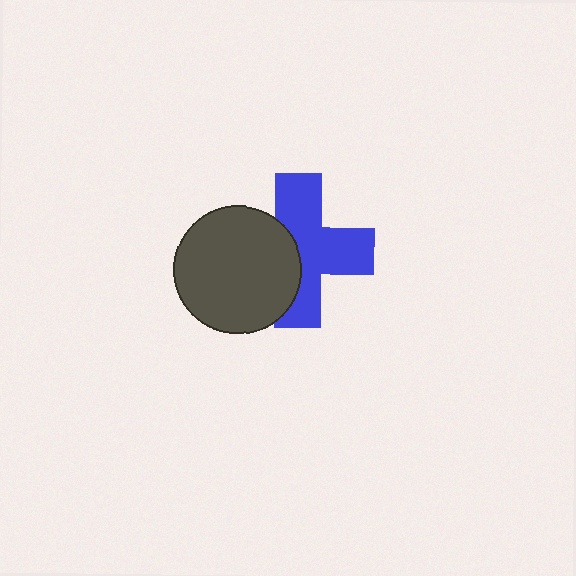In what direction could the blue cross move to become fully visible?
The blue cross could move right. That would shift it out from behind the dark gray circle entirely.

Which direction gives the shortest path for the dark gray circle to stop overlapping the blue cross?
Moving left gives the shortest separation.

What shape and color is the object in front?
The object in front is a dark gray circle.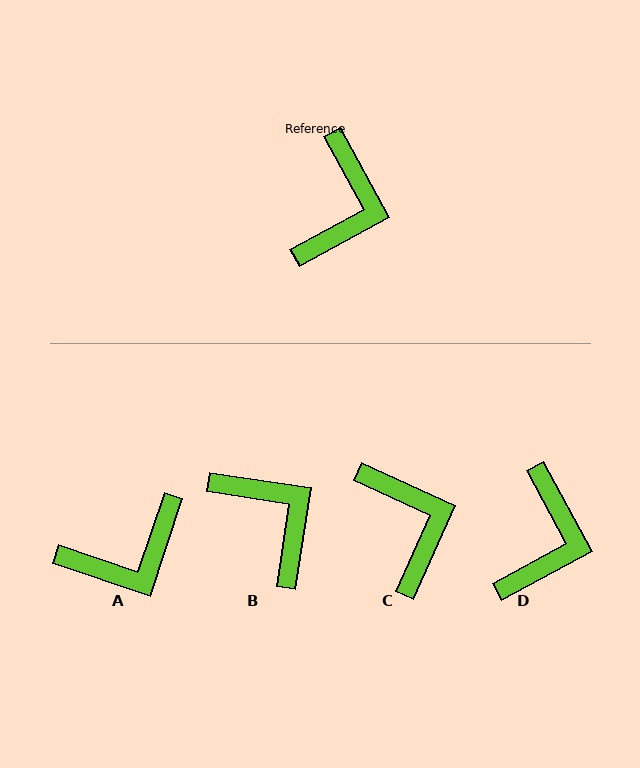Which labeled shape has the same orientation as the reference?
D.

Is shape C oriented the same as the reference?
No, it is off by about 37 degrees.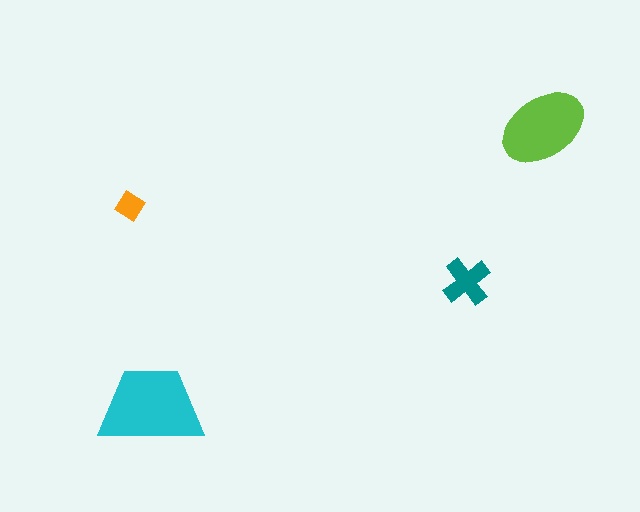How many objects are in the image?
There are 4 objects in the image.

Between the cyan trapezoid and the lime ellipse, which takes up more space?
The cyan trapezoid.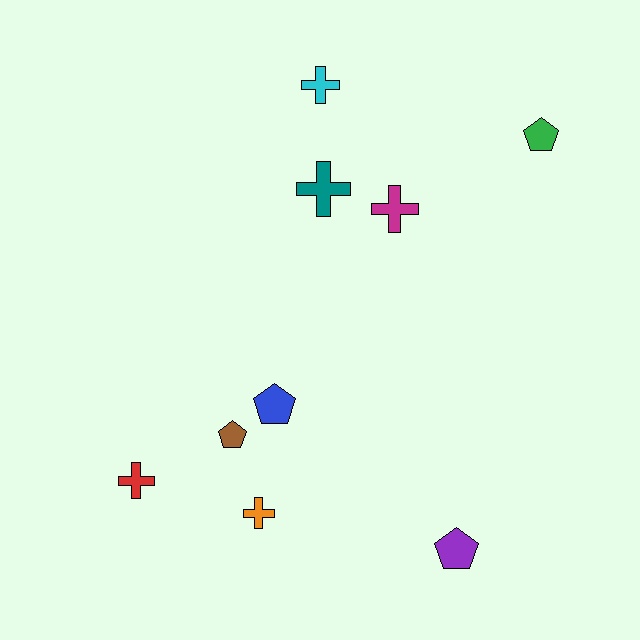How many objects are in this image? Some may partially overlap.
There are 9 objects.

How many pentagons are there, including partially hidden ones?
There are 4 pentagons.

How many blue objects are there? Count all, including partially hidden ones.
There is 1 blue object.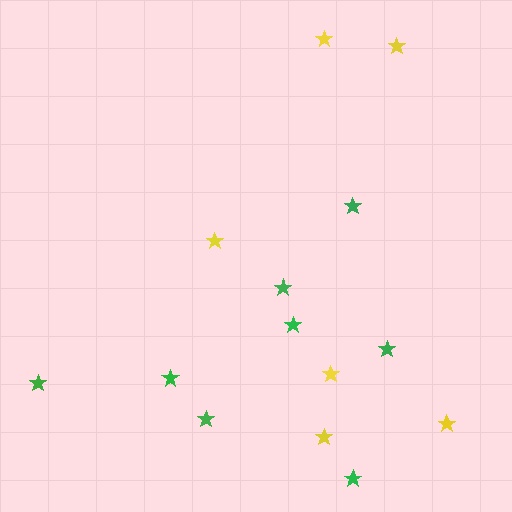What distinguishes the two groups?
There are 2 groups: one group of green stars (8) and one group of yellow stars (6).